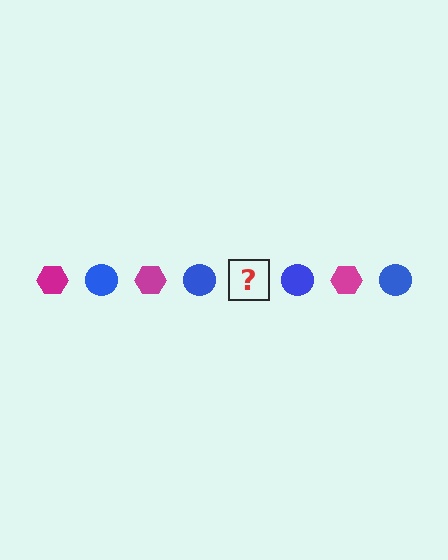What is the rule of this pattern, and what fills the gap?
The rule is that the pattern alternates between magenta hexagon and blue circle. The gap should be filled with a magenta hexagon.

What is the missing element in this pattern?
The missing element is a magenta hexagon.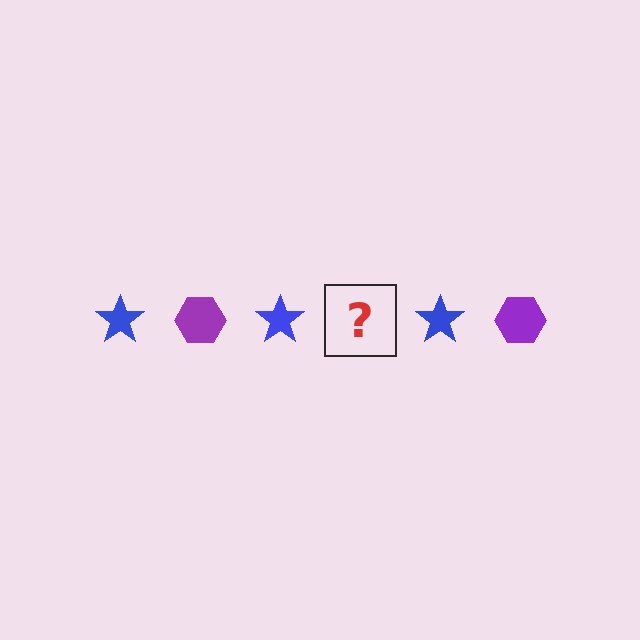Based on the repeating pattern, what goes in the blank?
The blank should be a purple hexagon.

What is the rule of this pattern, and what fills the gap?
The rule is that the pattern alternates between blue star and purple hexagon. The gap should be filled with a purple hexagon.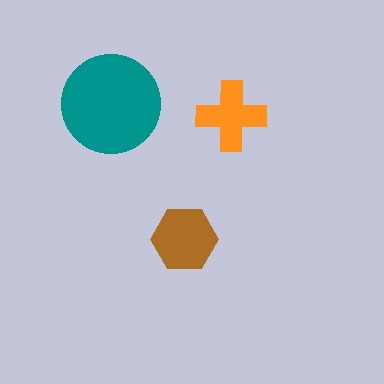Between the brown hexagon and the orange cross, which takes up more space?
The brown hexagon.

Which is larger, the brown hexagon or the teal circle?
The teal circle.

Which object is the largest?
The teal circle.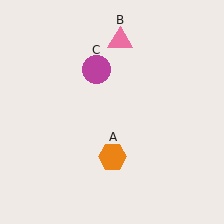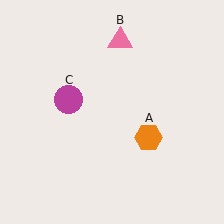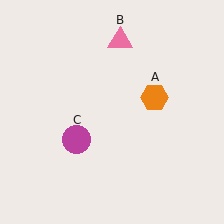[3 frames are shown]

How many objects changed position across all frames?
2 objects changed position: orange hexagon (object A), magenta circle (object C).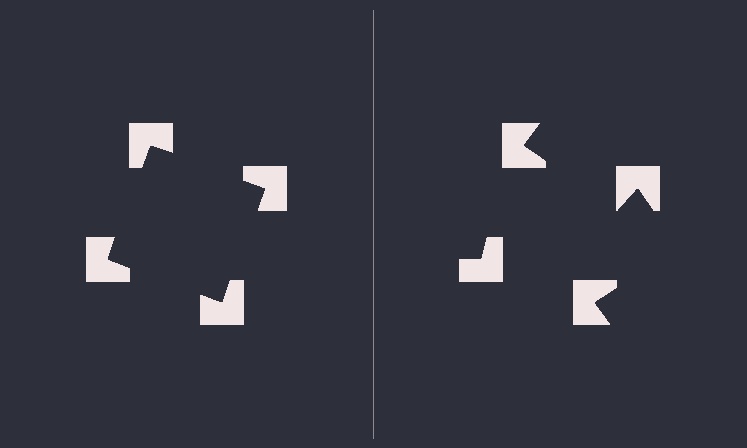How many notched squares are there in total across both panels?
8 — 4 on each side.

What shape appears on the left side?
An illusory square.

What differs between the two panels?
The notched squares are positioned identically on both sides; only the wedge orientations differ. On the left they align to a square; on the right they are misaligned.